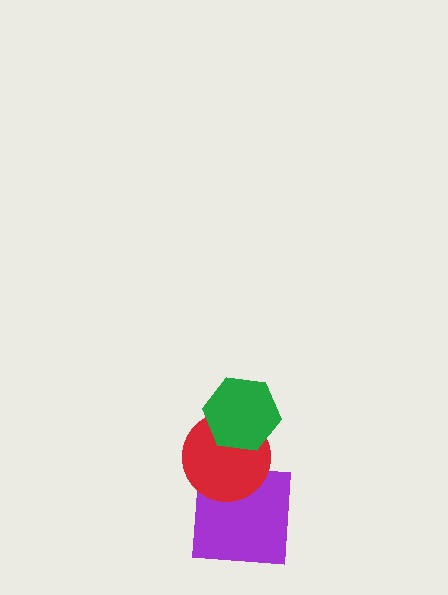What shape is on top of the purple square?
The red circle is on top of the purple square.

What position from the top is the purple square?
The purple square is 3rd from the top.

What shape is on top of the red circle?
The green hexagon is on top of the red circle.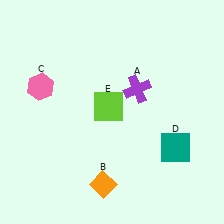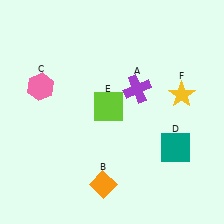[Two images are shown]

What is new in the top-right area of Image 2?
A yellow star (F) was added in the top-right area of Image 2.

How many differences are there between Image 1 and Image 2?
There is 1 difference between the two images.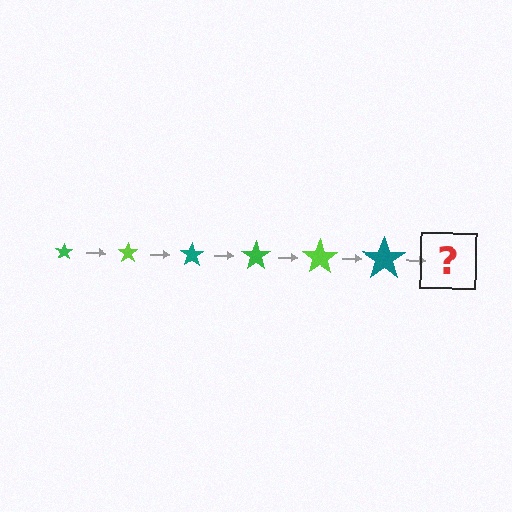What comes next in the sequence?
The next element should be a green star, larger than the previous one.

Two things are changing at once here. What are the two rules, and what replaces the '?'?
The two rules are that the star grows larger each step and the color cycles through green, lime, and teal. The '?' should be a green star, larger than the previous one.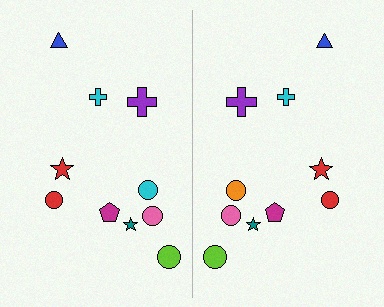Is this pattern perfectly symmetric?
No, the pattern is not perfectly symmetric. The orange circle on the right side breaks the symmetry — its mirror counterpart is cyan.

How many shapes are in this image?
There are 20 shapes in this image.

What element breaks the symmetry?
The orange circle on the right side breaks the symmetry — its mirror counterpart is cyan.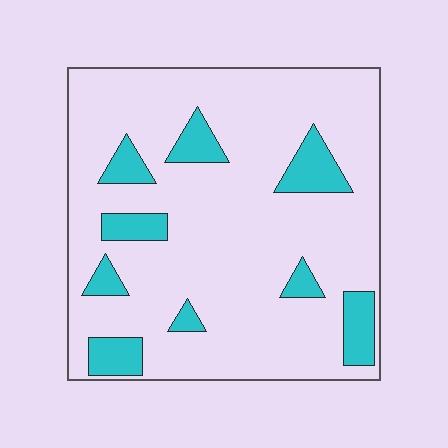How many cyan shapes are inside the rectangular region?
9.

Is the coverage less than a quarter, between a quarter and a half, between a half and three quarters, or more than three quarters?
Less than a quarter.